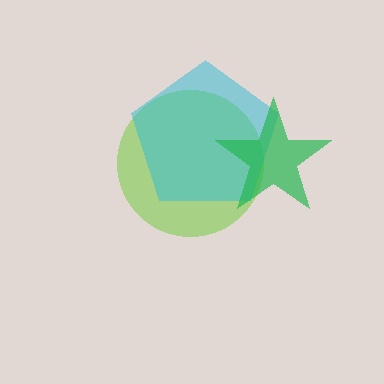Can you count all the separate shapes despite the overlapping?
Yes, there are 3 separate shapes.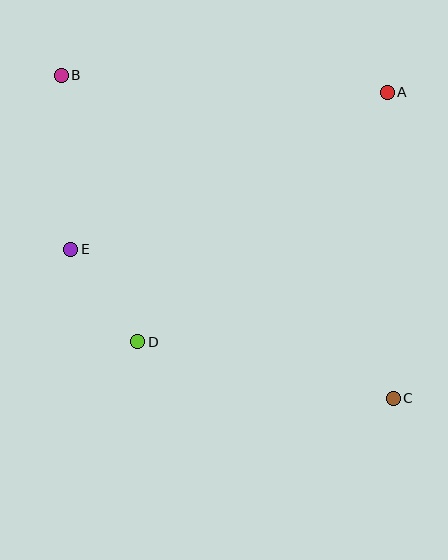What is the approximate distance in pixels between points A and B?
The distance between A and B is approximately 326 pixels.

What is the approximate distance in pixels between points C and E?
The distance between C and E is approximately 355 pixels.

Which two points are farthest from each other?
Points B and C are farthest from each other.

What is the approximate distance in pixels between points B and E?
The distance between B and E is approximately 174 pixels.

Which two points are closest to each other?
Points D and E are closest to each other.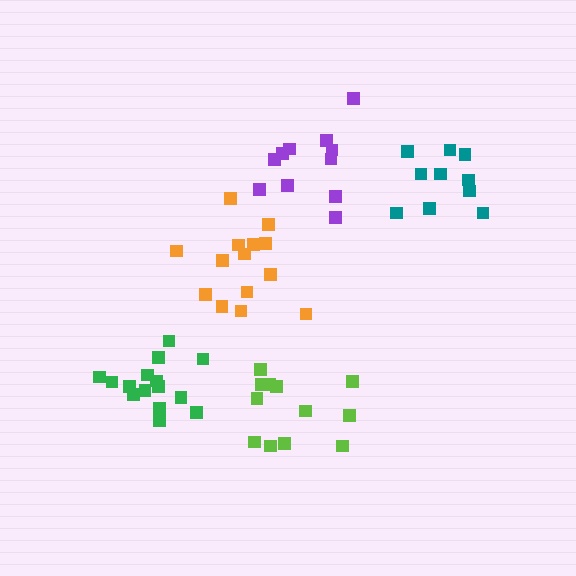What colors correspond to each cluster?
The clusters are colored: orange, lime, purple, teal, green.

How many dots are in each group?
Group 1: 14 dots, Group 2: 12 dots, Group 3: 11 dots, Group 4: 10 dots, Group 5: 15 dots (62 total).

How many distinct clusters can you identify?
There are 5 distinct clusters.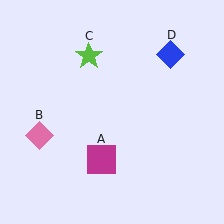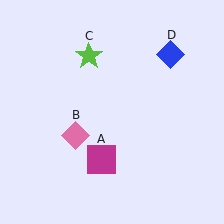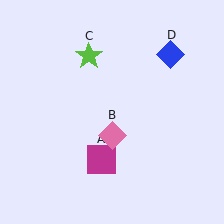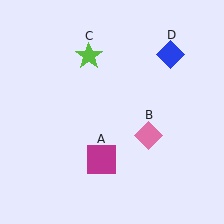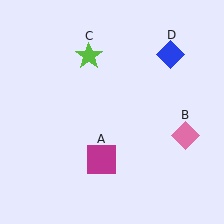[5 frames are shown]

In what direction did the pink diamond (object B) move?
The pink diamond (object B) moved right.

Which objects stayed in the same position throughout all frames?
Magenta square (object A) and lime star (object C) and blue diamond (object D) remained stationary.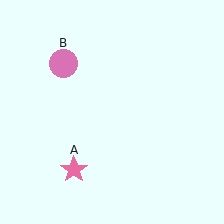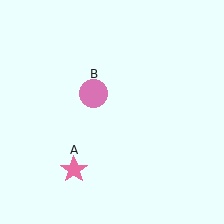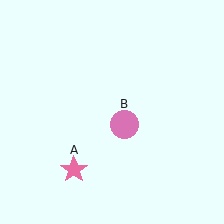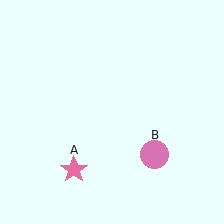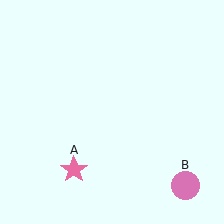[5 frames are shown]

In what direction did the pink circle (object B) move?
The pink circle (object B) moved down and to the right.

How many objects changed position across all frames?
1 object changed position: pink circle (object B).